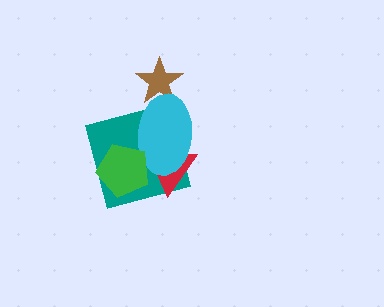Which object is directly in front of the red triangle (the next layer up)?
The cyan ellipse is directly in front of the red triangle.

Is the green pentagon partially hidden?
No, no other shape covers it.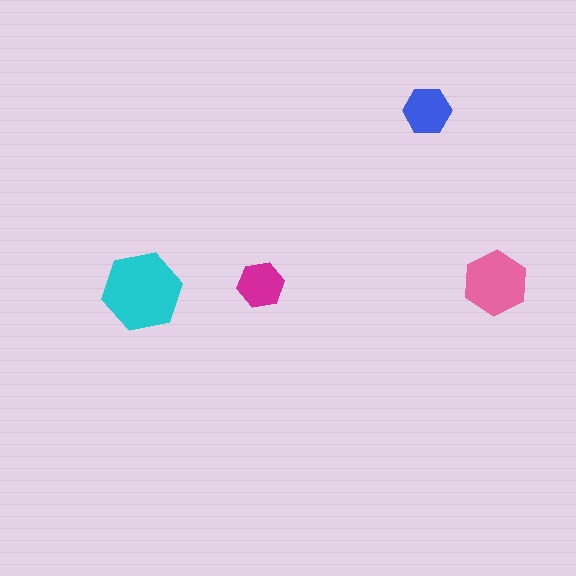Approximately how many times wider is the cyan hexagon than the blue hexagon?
About 1.5 times wider.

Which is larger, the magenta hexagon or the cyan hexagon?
The cyan one.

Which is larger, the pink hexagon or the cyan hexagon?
The cyan one.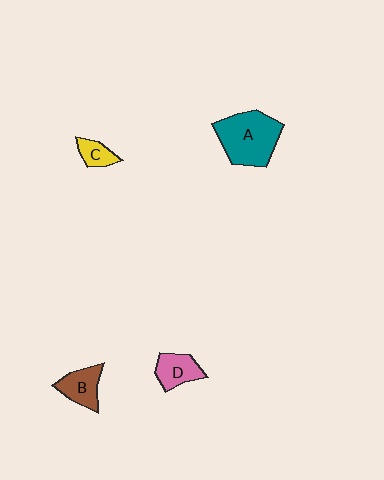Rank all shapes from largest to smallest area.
From largest to smallest: A (teal), B (brown), D (pink), C (yellow).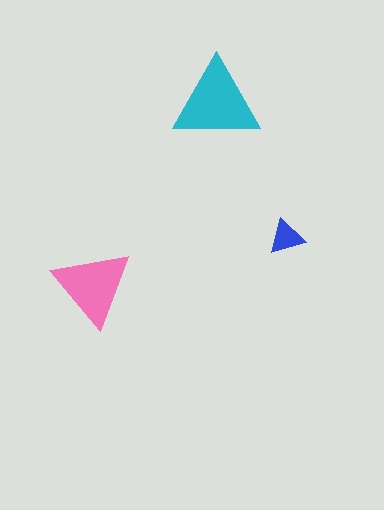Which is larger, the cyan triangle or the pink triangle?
The cyan one.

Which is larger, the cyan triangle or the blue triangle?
The cyan one.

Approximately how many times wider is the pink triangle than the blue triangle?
About 2 times wider.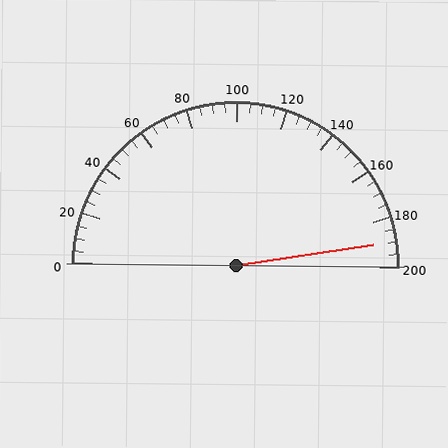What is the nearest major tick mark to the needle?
The nearest major tick mark is 200.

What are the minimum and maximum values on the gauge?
The gauge ranges from 0 to 200.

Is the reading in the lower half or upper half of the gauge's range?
The reading is in the upper half of the range (0 to 200).